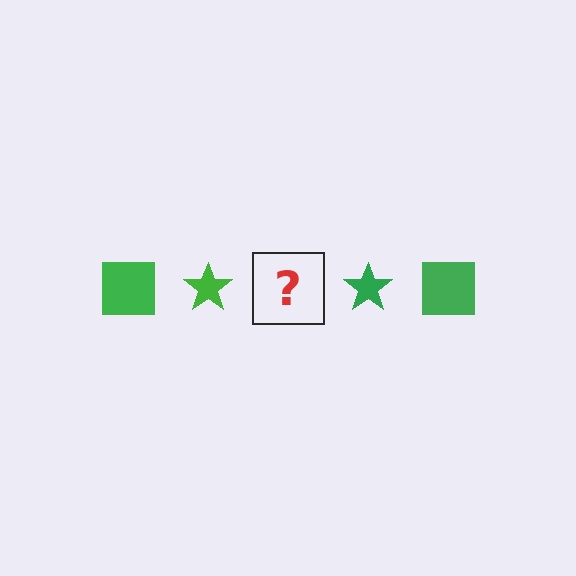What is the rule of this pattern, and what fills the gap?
The rule is that the pattern cycles through square, star shapes in green. The gap should be filled with a green square.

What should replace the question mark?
The question mark should be replaced with a green square.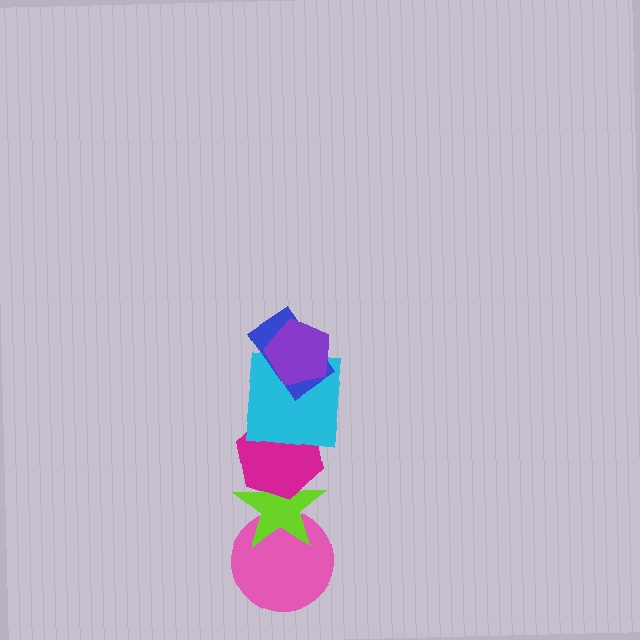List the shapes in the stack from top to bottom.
From top to bottom: the purple pentagon, the blue rectangle, the cyan square, the magenta hexagon, the lime star, the pink circle.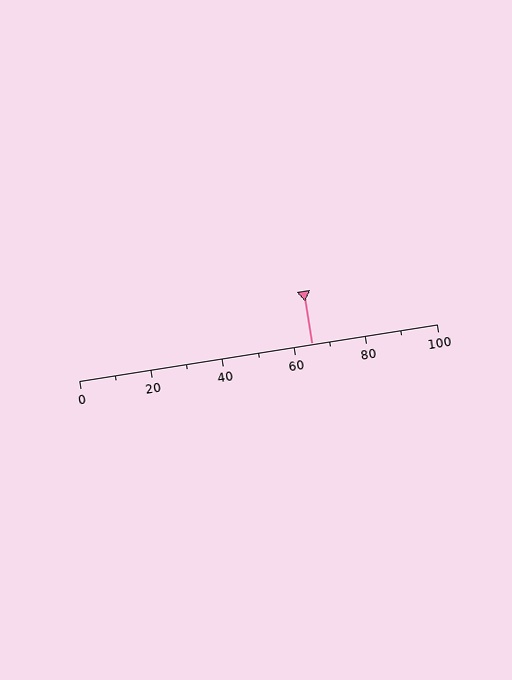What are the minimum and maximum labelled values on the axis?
The axis runs from 0 to 100.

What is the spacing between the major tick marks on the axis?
The major ticks are spaced 20 apart.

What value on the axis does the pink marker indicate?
The marker indicates approximately 65.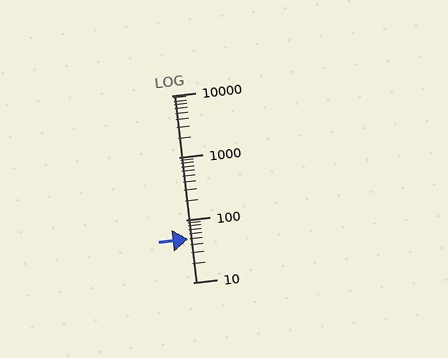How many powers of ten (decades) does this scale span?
The scale spans 3 decades, from 10 to 10000.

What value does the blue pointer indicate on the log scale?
The pointer indicates approximately 49.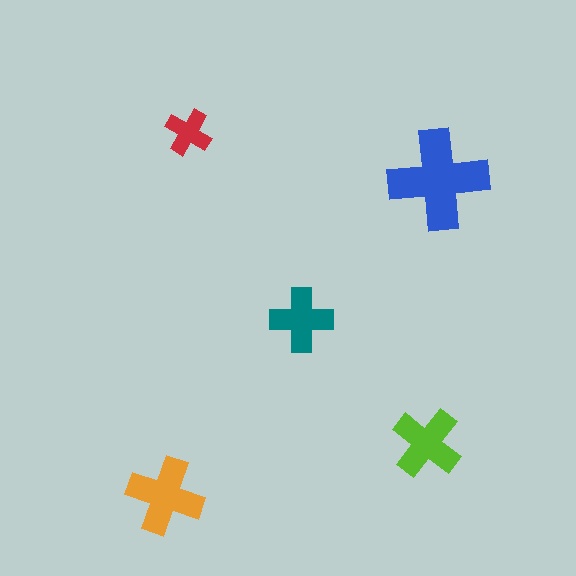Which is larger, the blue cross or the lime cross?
The blue one.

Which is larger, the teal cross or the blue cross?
The blue one.